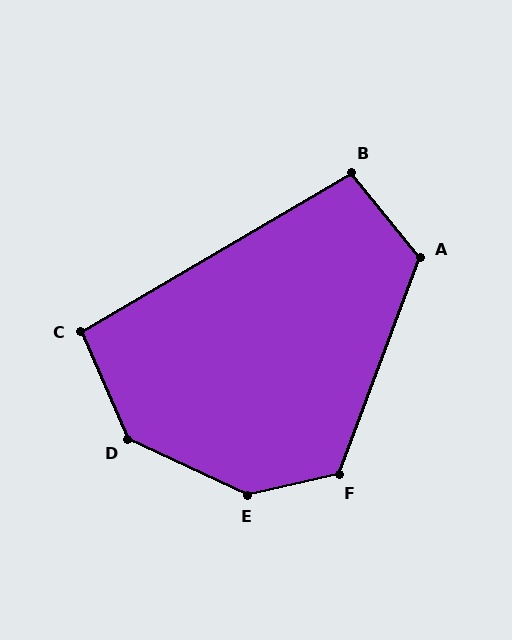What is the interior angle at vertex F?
Approximately 123 degrees (obtuse).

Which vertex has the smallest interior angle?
C, at approximately 97 degrees.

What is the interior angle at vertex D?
Approximately 138 degrees (obtuse).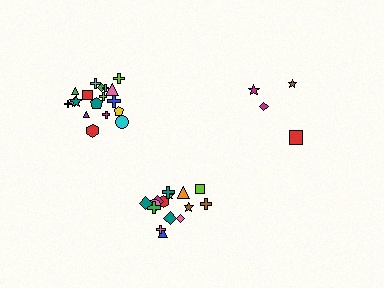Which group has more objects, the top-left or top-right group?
The top-left group.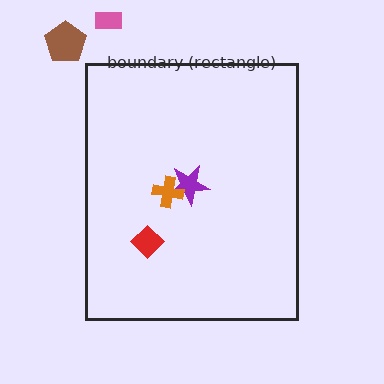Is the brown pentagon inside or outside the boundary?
Outside.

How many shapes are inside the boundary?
3 inside, 2 outside.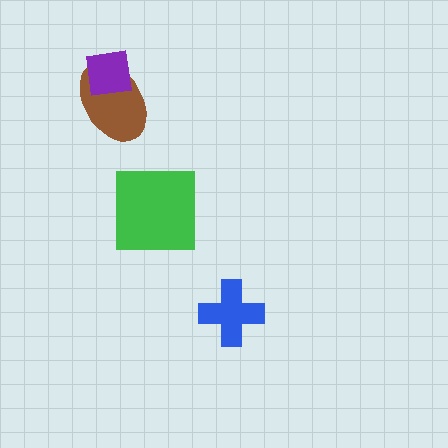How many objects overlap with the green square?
0 objects overlap with the green square.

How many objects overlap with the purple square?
1 object overlaps with the purple square.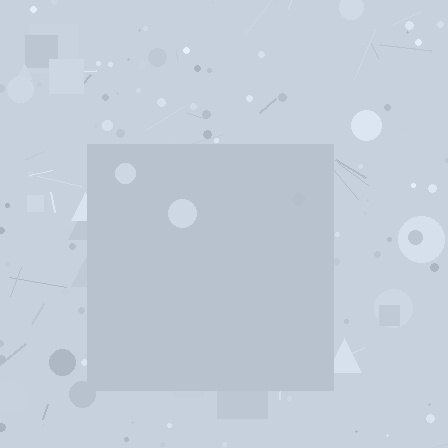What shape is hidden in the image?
A square is hidden in the image.